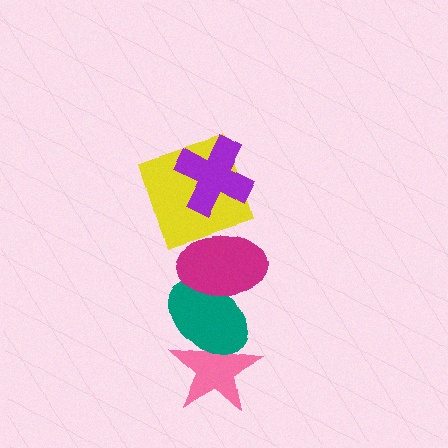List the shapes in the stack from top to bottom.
From top to bottom: the purple cross, the yellow square, the magenta ellipse, the teal ellipse, the pink star.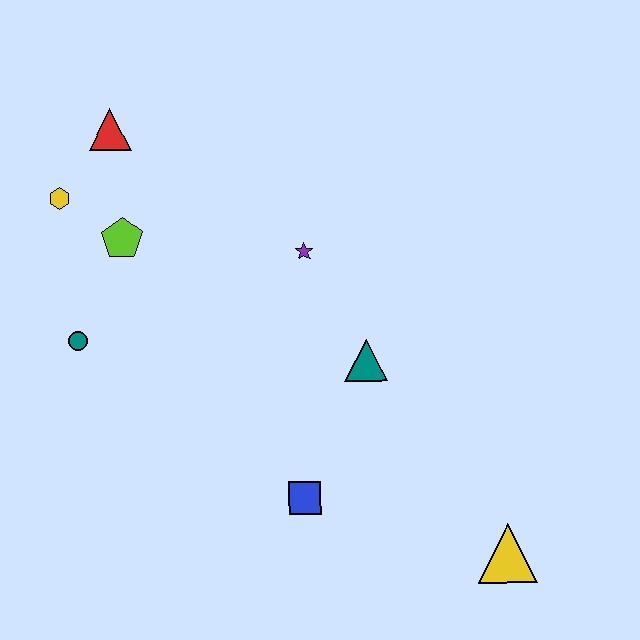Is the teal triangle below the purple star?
Yes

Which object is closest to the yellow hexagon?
The lime pentagon is closest to the yellow hexagon.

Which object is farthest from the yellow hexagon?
The yellow triangle is farthest from the yellow hexagon.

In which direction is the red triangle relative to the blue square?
The red triangle is above the blue square.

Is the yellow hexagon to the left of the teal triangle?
Yes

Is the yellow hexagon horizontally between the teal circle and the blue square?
No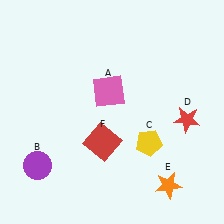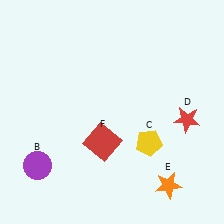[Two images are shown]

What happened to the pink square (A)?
The pink square (A) was removed in Image 2. It was in the top-left area of Image 1.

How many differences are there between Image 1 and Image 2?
There is 1 difference between the two images.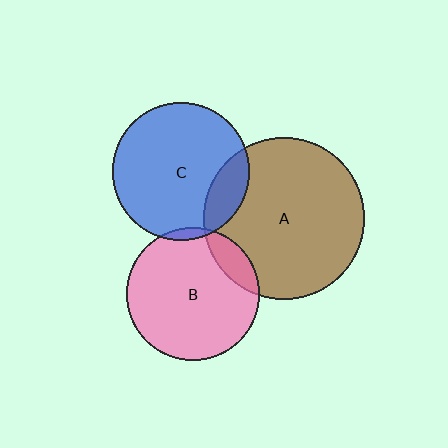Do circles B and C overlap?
Yes.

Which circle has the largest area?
Circle A (brown).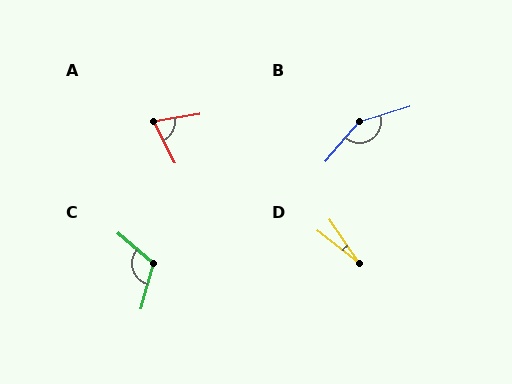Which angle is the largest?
B, at approximately 148 degrees.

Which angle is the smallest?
D, at approximately 19 degrees.